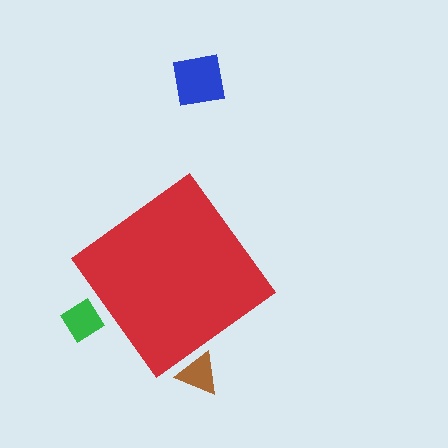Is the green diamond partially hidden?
Yes, the green diamond is partially hidden behind the red diamond.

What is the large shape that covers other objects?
A red diamond.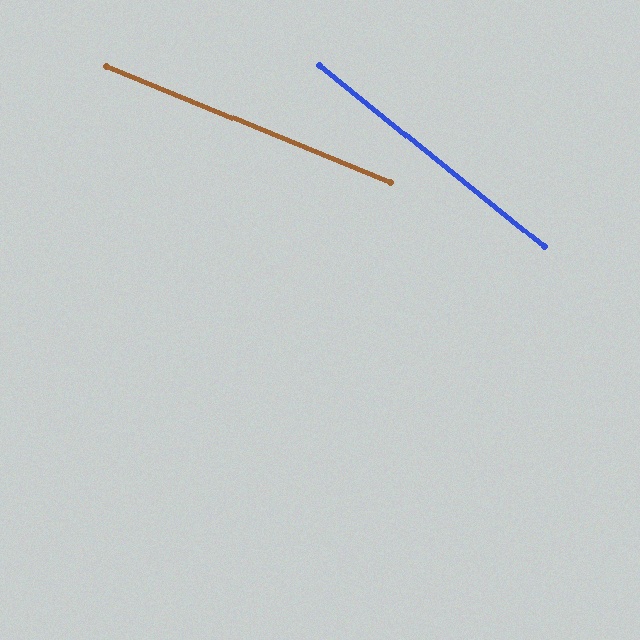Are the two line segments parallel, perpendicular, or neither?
Neither parallel nor perpendicular — they differ by about 17°.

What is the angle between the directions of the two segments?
Approximately 17 degrees.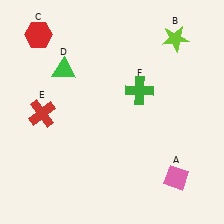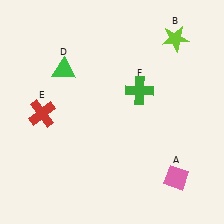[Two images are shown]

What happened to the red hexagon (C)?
The red hexagon (C) was removed in Image 2. It was in the top-left area of Image 1.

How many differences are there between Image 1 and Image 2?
There is 1 difference between the two images.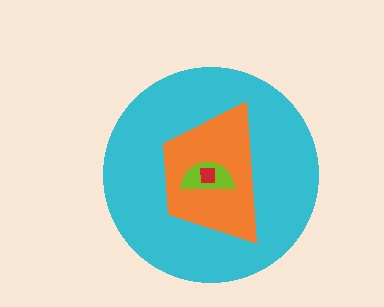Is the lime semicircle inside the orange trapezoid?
Yes.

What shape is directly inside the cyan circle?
The orange trapezoid.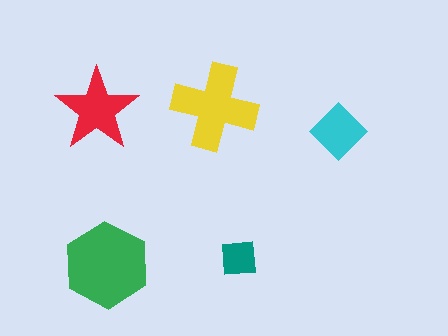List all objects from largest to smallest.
The green hexagon, the yellow cross, the red star, the cyan diamond, the teal square.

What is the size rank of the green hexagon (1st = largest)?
1st.